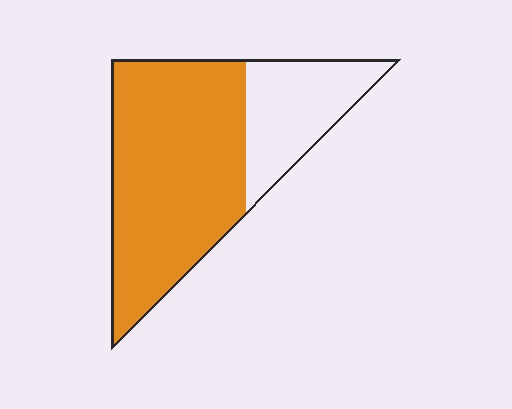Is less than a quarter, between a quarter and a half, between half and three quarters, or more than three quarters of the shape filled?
Between half and three quarters.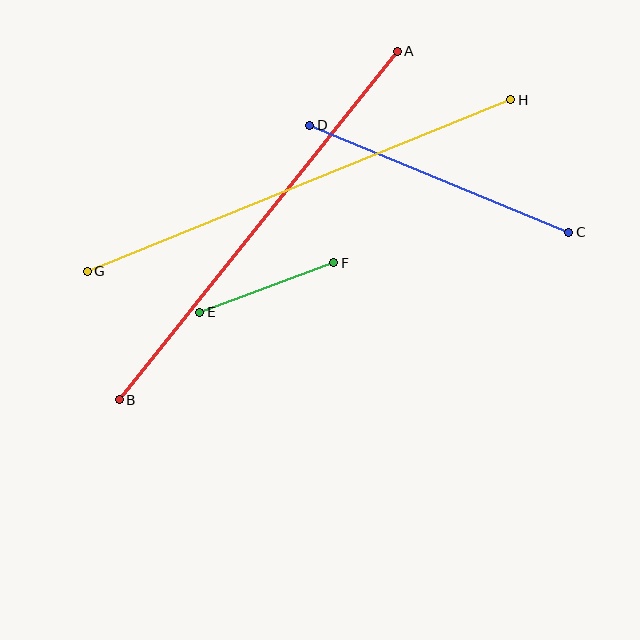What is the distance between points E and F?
The distance is approximately 143 pixels.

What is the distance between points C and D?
The distance is approximately 280 pixels.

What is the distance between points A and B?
The distance is approximately 446 pixels.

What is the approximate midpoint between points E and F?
The midpoint is at approximately (267, 287) pixels.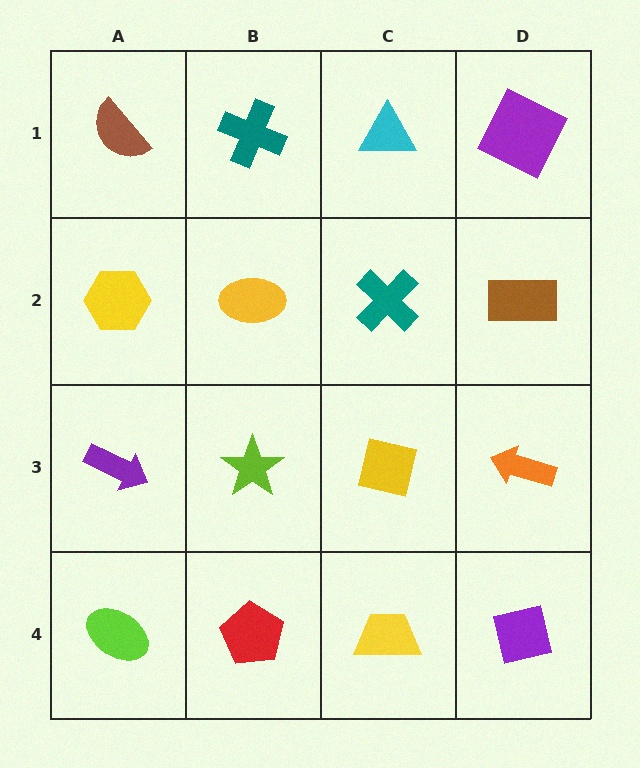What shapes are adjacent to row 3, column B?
A yellow ellipse (row 2, column B), a red pentagon (row 4, column B), a purple arrow (row 3, column A), a yellow square (row 3, column C).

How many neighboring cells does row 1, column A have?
2.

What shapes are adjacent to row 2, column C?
A cyan triangle (row 1, column C), a yellow square (row 3, column C), a yellow ellipse (row 2, column B), a brown rectangle (row 2, column D).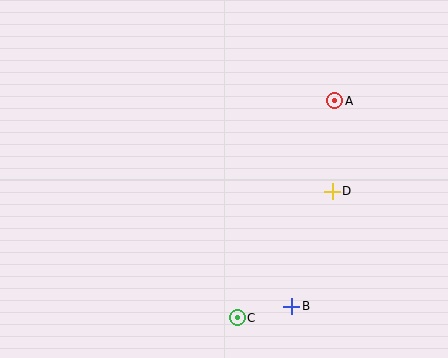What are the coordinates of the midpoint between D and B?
The midpoint between D and B is at (312, 249).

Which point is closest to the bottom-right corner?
Point B is closest to the bottom-right corner.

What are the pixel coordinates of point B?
Point B is at (292, 306).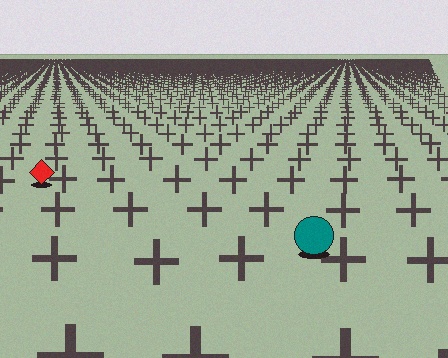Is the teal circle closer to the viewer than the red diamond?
Yes. The teal circle is closer — you can tell from the texture gradient: the ground texture is coarser near it.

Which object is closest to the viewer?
The teal circle is closest. The texture marks near it are larger and more spread out.